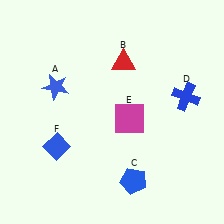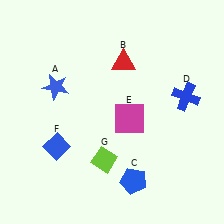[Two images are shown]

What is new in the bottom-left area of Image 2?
A lime diamond (G) was added in the bottom-left area of Image 2.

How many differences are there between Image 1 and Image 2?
There is 1 difference between the two images.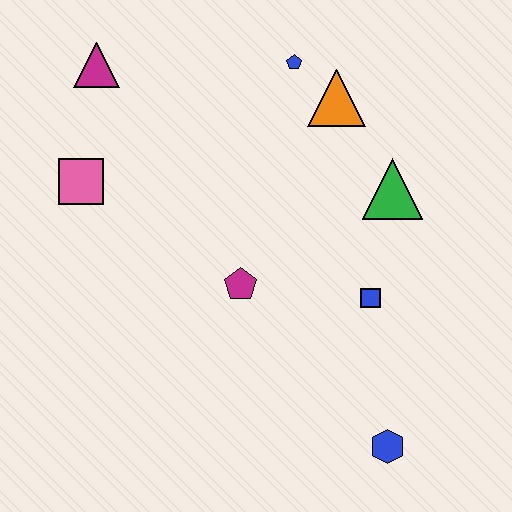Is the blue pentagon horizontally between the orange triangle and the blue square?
No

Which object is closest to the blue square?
The green triangle is closest to the blue square.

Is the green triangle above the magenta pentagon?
Yes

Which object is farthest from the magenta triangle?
The blue hexagon is farthest from the magenta triangle.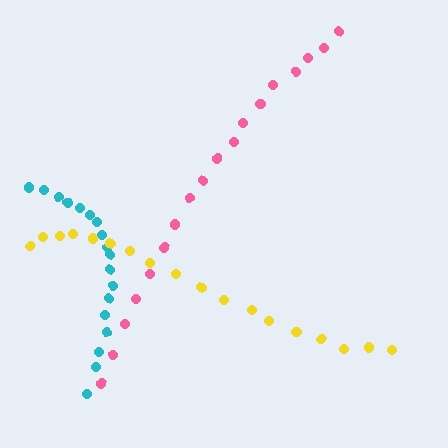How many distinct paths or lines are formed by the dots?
There are 3 distinct paths.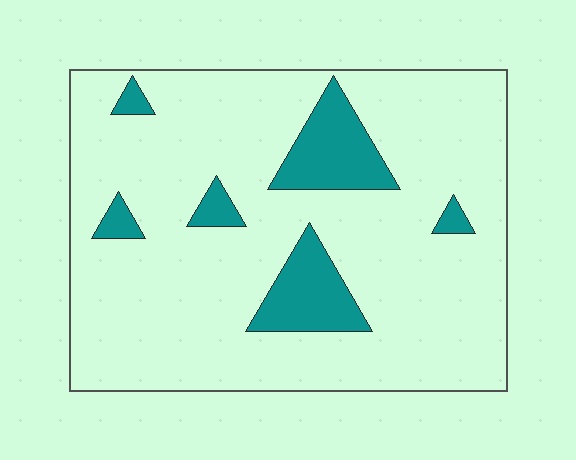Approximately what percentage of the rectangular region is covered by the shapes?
Approximately 15%.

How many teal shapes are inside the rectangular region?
6.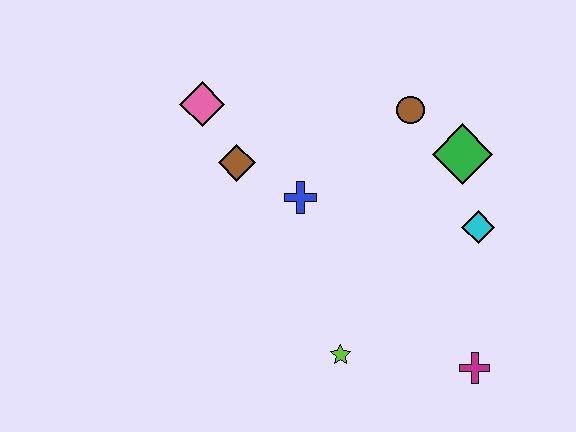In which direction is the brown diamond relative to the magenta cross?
The brown diamond is to the left of the magenta cross.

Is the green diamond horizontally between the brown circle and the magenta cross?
Yes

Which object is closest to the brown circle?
The green diamond is closest to the brown circle.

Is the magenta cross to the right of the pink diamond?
Yes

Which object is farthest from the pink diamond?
The magenta cross is farthest from the pink diamond.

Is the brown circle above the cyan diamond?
Yes